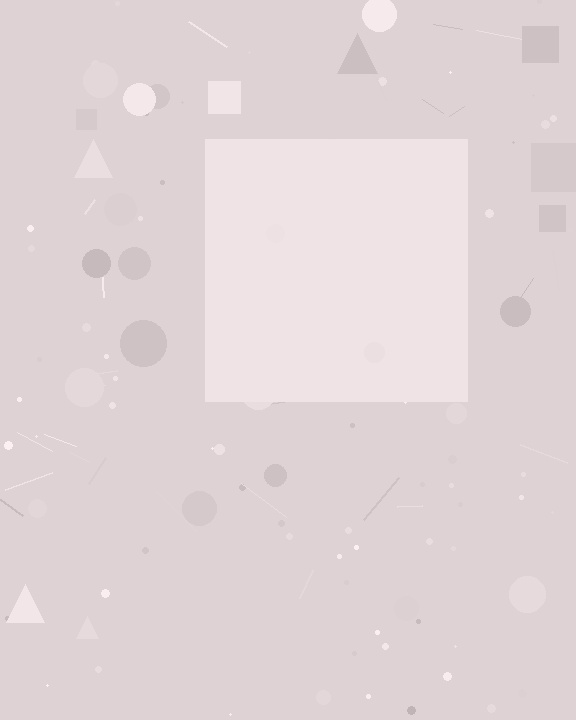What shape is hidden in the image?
A square is hidden in the image.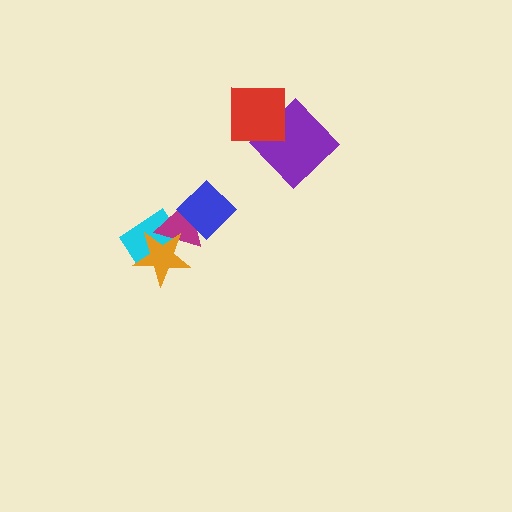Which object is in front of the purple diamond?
The red square is in front of the purple diamond.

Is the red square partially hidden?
No, no other shape covers it.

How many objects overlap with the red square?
1 object overlaps with the red square.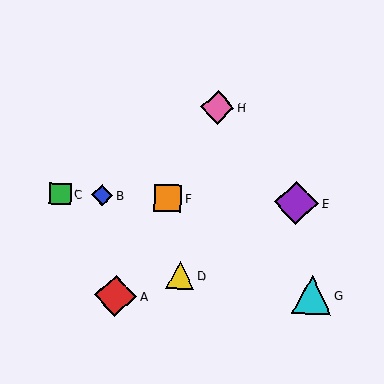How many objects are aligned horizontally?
4 objects (B, C, E, F) are aligned horizontally.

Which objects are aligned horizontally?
Objects B, C, E, F are aligned horizontally.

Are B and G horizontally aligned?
No, B is at y≈195 and G is at y≈295.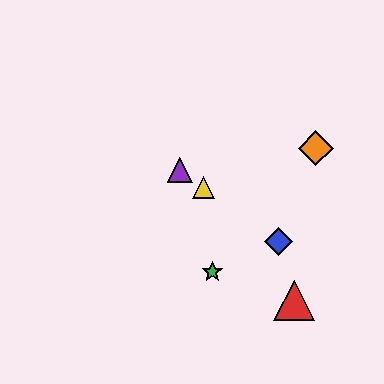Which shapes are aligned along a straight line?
The blue diamond, the yellow triangle, the purple triangle are aligned along a straight line.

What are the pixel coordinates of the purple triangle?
The purple triangle is at (180, 170).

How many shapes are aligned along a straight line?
3 shapes (the blue diamond, the yellow triangle, the purple triangle) are aligned along a straight line.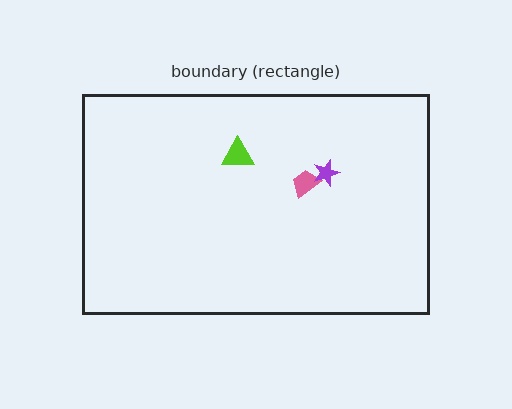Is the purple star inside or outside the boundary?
Inside.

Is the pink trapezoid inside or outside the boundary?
Inside.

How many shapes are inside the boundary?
3 inside, 0 outside.